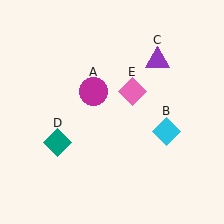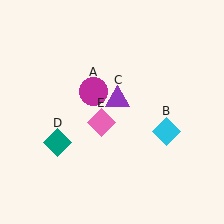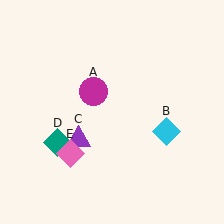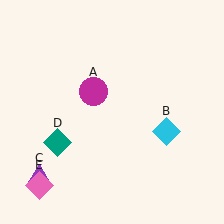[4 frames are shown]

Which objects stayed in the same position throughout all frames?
Magenta circle (object A) and cyan diamond (object B) and teal diamond (object D) remained stationary.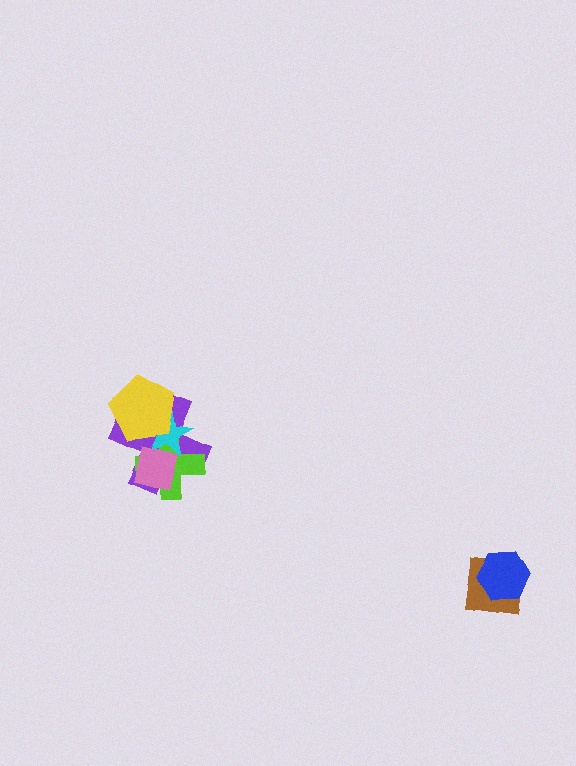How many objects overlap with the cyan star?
4 objects overlap with the cyan star.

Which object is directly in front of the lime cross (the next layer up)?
The cyan star is directly in front of the lime cross.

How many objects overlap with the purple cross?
4 objects overlap with the purple cross.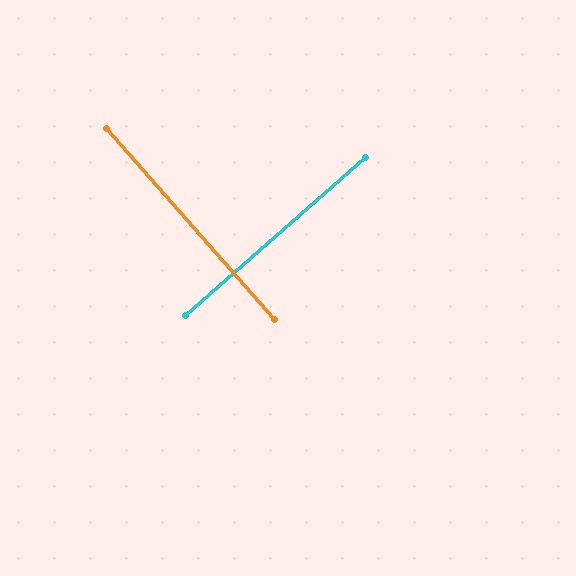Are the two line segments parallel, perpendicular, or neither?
Perpendicular — they meet at approximately 90°.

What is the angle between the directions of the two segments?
Approximately 90 degrees.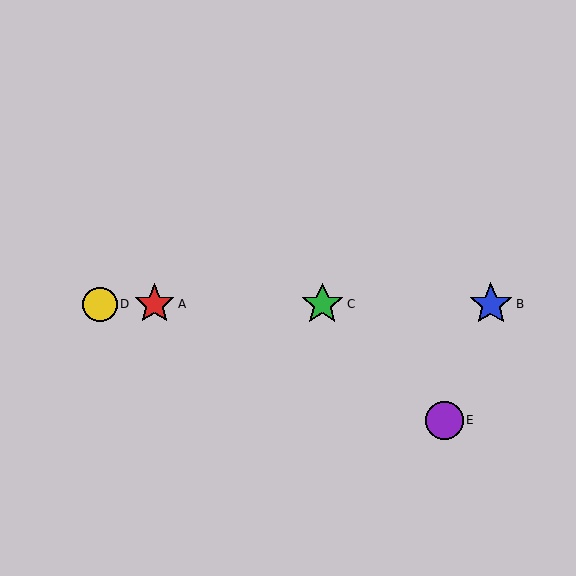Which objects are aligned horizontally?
Objects A, B, C, D are aligned horizontally.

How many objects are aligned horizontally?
4 objects (A, B, C, D) are aligned horizontally.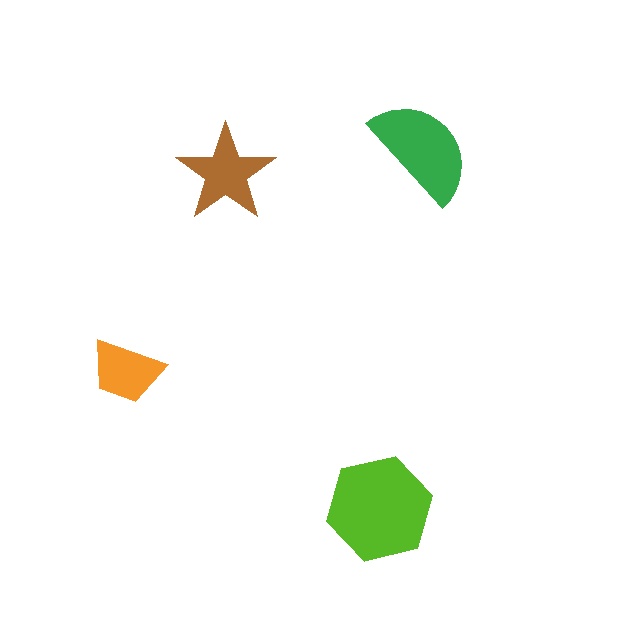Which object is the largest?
The lime hexagon.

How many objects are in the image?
There are 4 objects in the image.